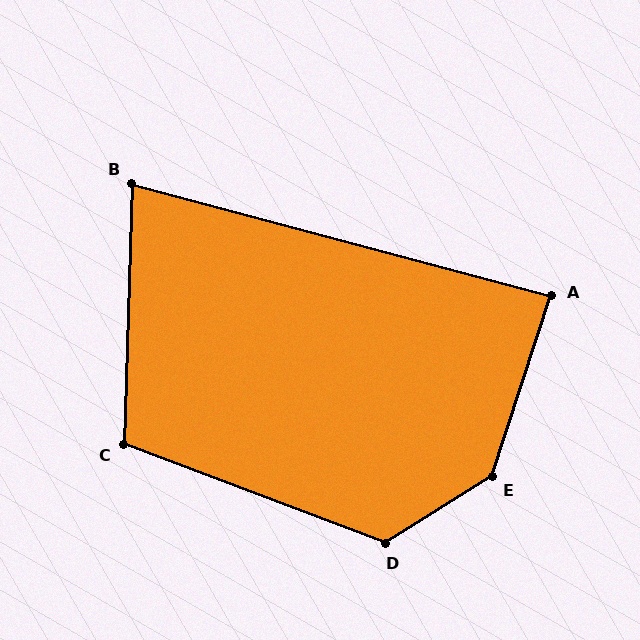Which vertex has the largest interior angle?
E, at approximately 140 degrees.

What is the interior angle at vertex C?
Approximately 109 degrees (obtuse).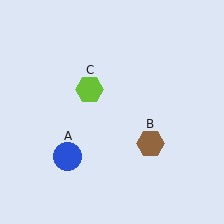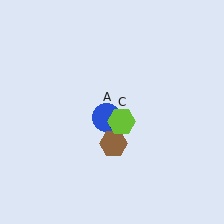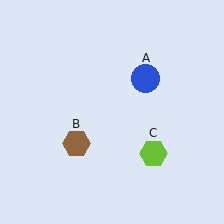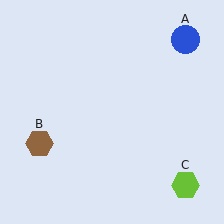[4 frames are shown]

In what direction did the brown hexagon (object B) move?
The brown hexagon (object B) moved left.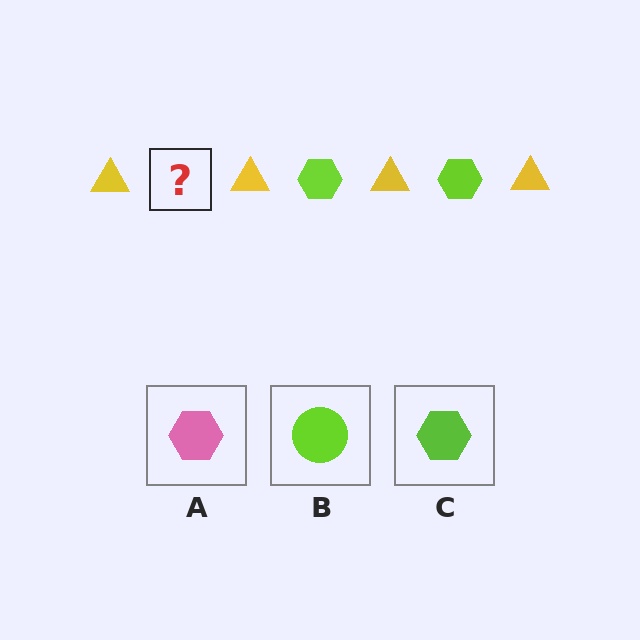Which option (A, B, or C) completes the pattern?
C.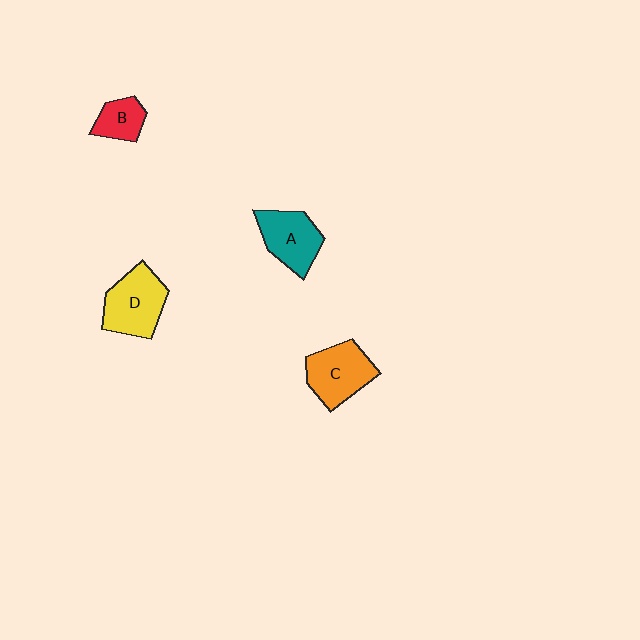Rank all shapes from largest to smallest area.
From largest to smallest: D (yellow), C (orange), A (teal), B (red).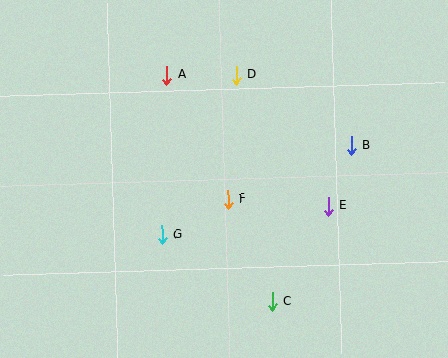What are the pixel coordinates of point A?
Point A is at (167, 75).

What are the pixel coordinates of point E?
Point E is at (328, 206).